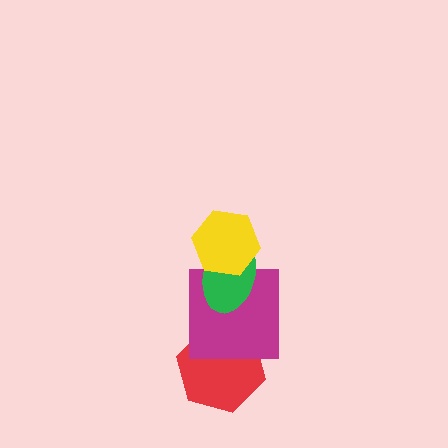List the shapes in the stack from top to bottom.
From top to bottom: the yellow hexagon, the green ellipse, the magenta square, the red hexagon.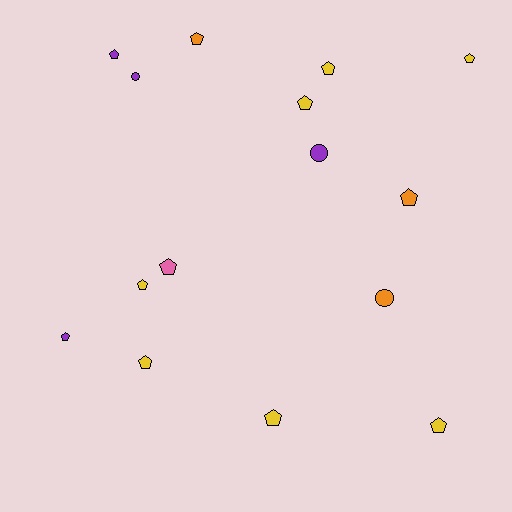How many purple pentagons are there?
There are 2 purple pentagons.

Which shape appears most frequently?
Pentagon, with 12 objects.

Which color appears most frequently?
Yellow, with 7 objects.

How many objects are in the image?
There are 15 objects.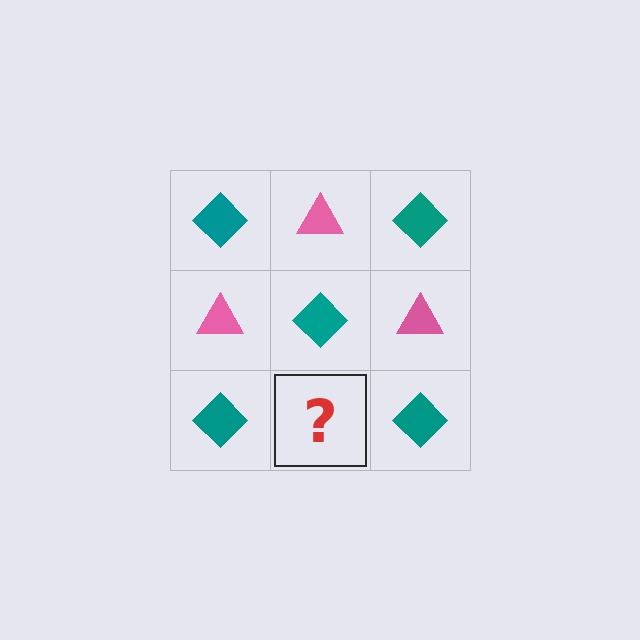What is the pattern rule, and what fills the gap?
The rule is that it alternates teal diamond and pink triangle in a checkerboard pattern. The gap should be filled with a pink triangle.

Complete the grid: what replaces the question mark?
The question mark should be replaced with a pink triangle.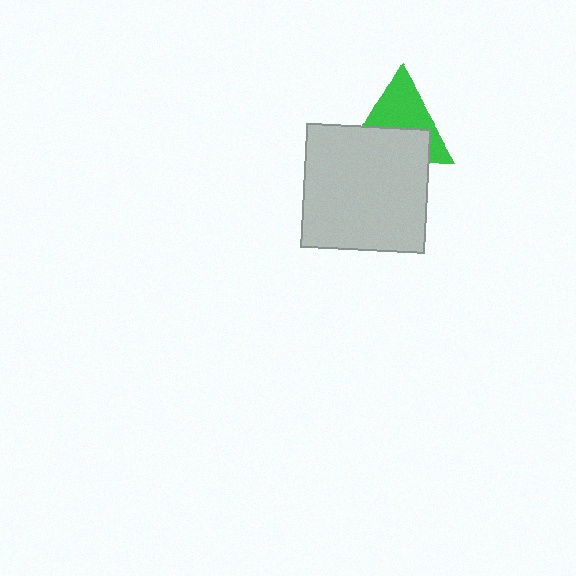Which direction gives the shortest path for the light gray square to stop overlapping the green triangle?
Moving down gives the shortest separation.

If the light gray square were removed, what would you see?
You would see the complete green triangle.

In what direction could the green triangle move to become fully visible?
The green triangle could move up. That would shift it out from behind the light gray square entirely.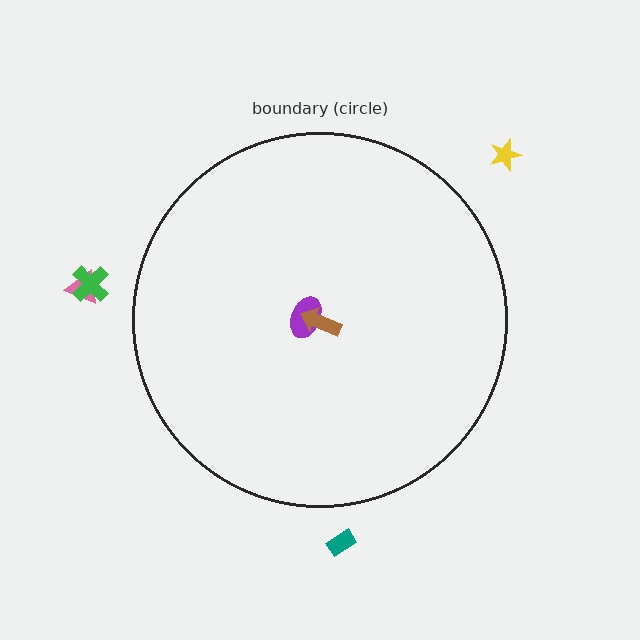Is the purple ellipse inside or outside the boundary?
Inside.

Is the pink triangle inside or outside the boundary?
Outside.